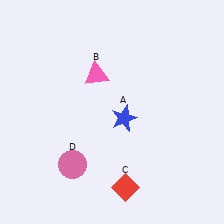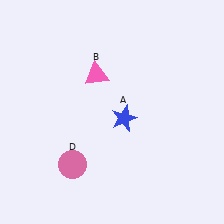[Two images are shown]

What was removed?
The red diamond (C) was removed in Image 2.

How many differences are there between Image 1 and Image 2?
There is 1 difference between the two images.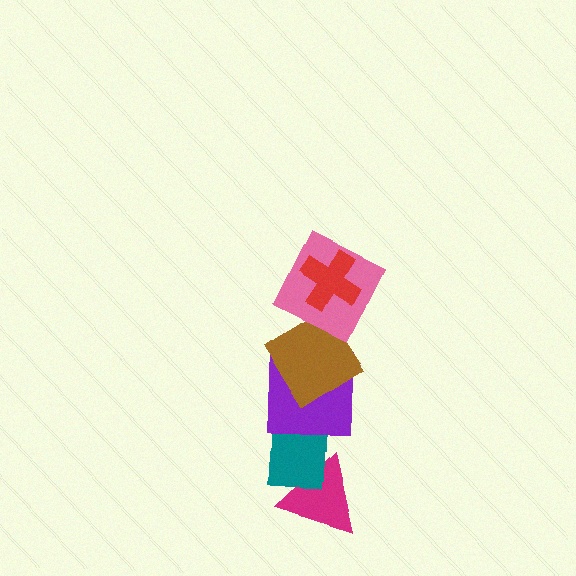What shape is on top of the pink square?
The red cross is on top of the pink square.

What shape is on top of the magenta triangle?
The teal rectangle is on top of the magenta triangle.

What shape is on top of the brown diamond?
The pink square is on top of the brown diamond.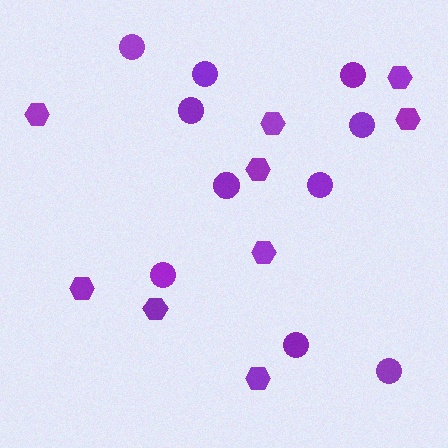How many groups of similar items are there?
There are 2 groups: one group of hexagons (9) and one group of circles (10).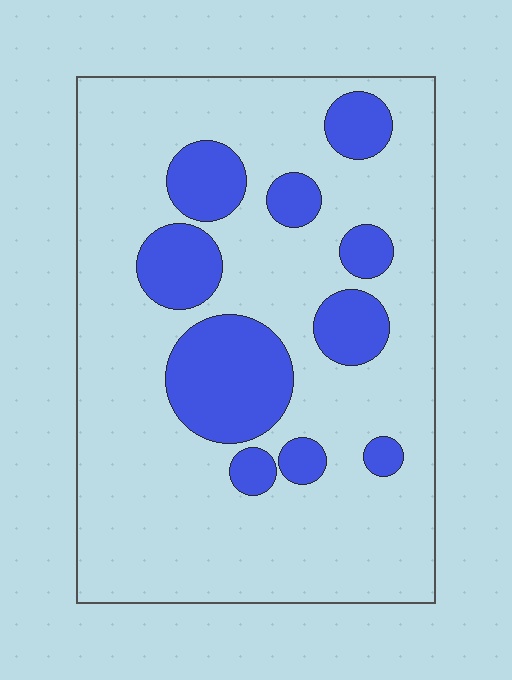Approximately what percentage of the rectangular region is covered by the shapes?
Approximately 20%.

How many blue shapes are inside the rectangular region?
10.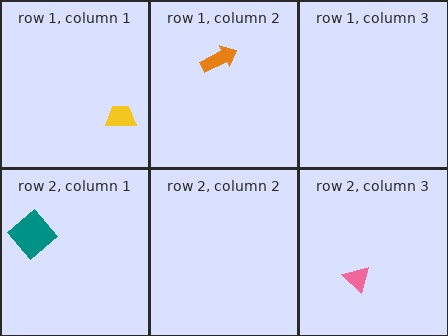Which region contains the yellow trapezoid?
The row 1, column 1 region.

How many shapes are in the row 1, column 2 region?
1.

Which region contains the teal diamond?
The row 2, column 1 region.